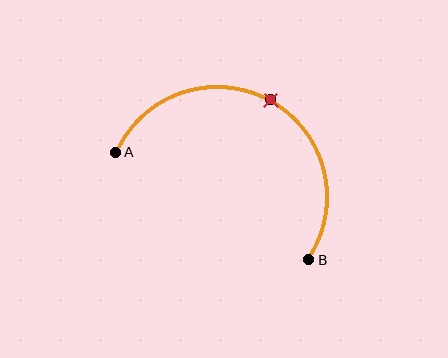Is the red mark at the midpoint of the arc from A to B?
Yes. The red mark lies on the arc at equal arc-length from both A and B — it is the arc midpoint.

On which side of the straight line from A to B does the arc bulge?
The arc bulges above the straight line connecting A and B.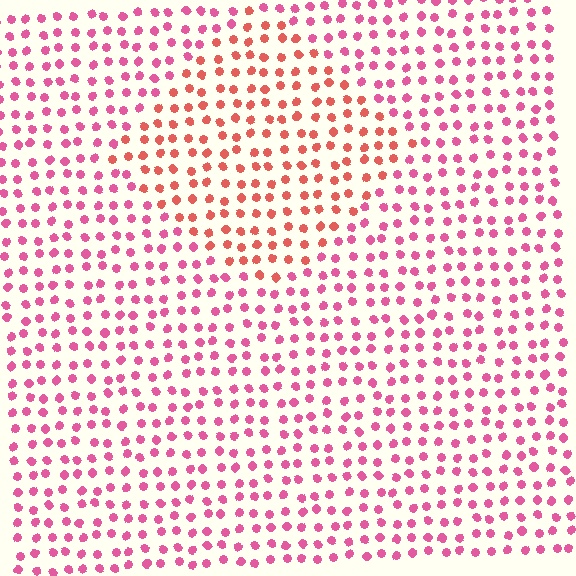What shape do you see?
I see a diamond.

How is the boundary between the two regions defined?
The boundary is defined purely by a slight shift in hue (about 32 degrees). Spacing, size, and orientation are identical on both sides.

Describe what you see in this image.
The image is filled with small pink elements in a uniform arrangement. A diamond-shaped region is visible where the elements are tinted to a slightly different hue, forming a subtle color boundary.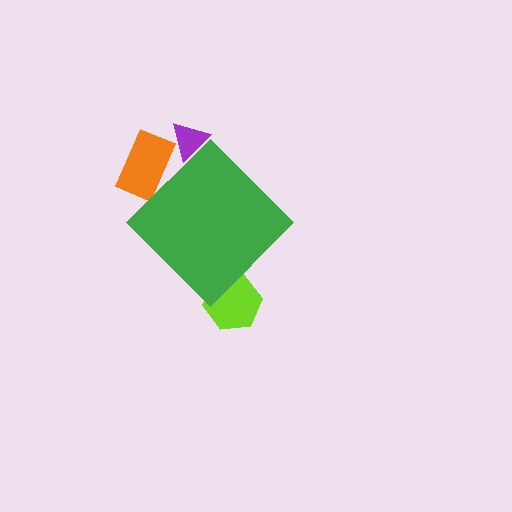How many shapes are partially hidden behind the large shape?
3 shapes are partially hidden.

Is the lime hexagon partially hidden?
Yes, the lime hexagon is partially hidden behind the green diamond.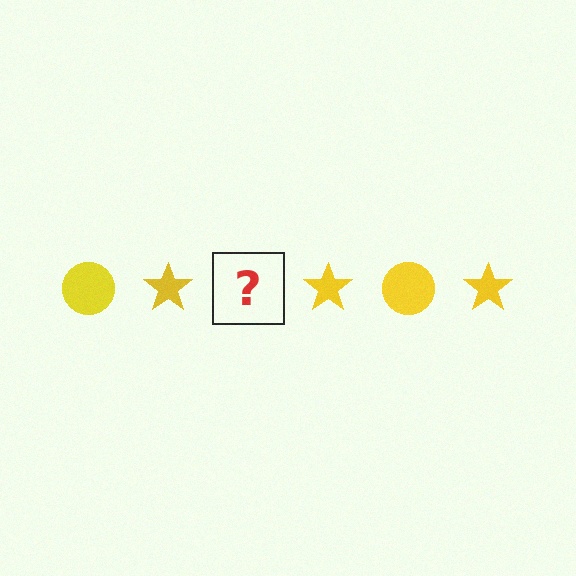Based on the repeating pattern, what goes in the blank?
The blank should be a yellow circle.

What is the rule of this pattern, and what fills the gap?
The rule is that the pattern cycles through circle, star shapes in yellow. The gap should be filled with a yellow circle.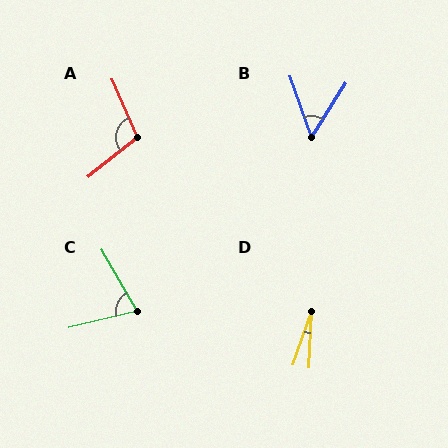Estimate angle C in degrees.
Approximately 73 degrees.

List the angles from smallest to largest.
D (16°), B (52°), C (73°), A (105°).